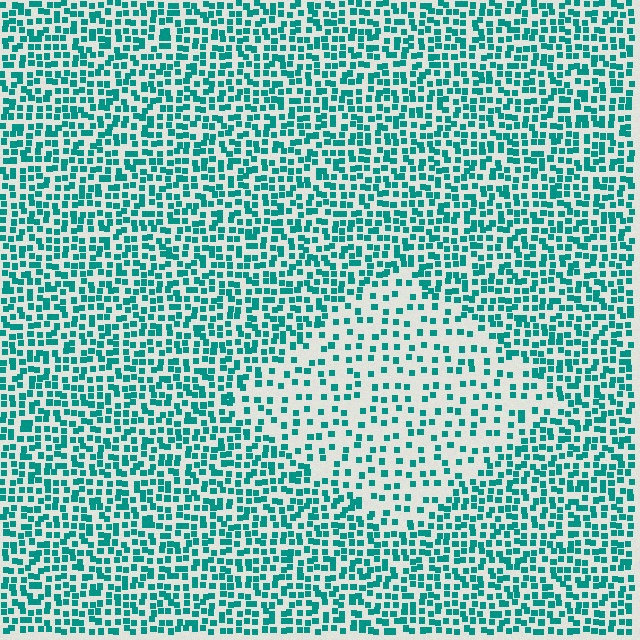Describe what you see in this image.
The image contains small teal elements arranged at two different densities. A diamond-shaped region is visible where the elements are less densely packed than the surrounding area.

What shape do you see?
I see a diamond.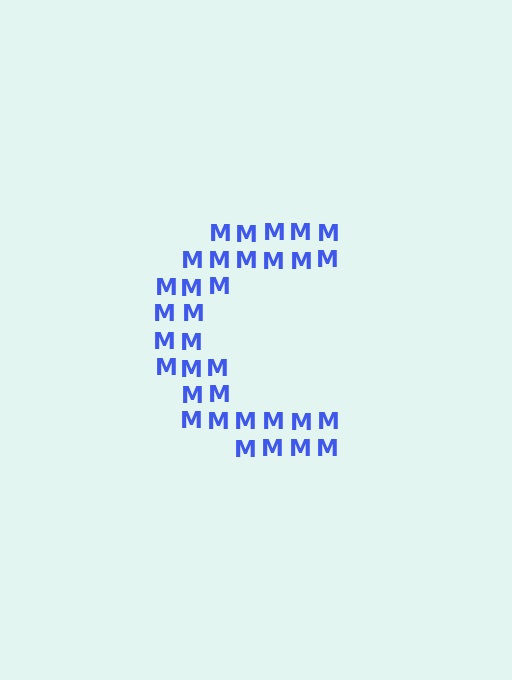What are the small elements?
The small elements are letter M's.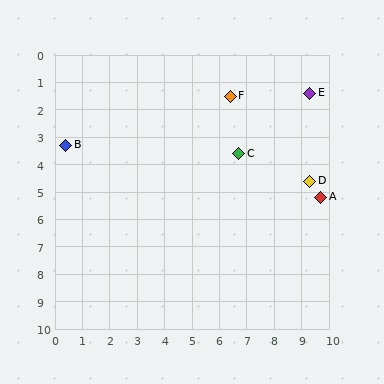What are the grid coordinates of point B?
Point B is at approximately (0.4, 3.3).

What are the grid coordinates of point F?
Point F is at approximately (6.4, 1.5).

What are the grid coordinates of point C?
Point C is at approximately (6.7, 3.6).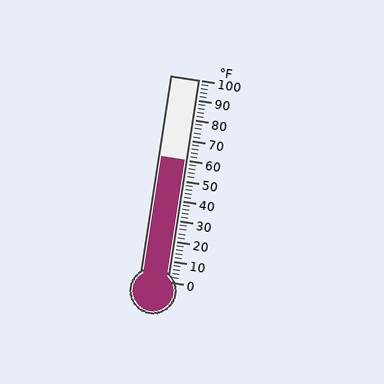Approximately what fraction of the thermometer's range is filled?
The thermometer is filled to approximately 60% of its range.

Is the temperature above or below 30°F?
The temperature is above 30°F.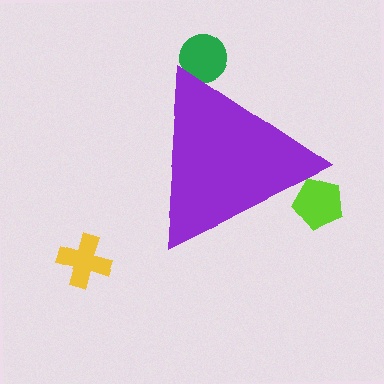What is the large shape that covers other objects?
A purple triangle.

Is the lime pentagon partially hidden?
Yes, the lime pentagon is partially hidden behind the purple triangle.